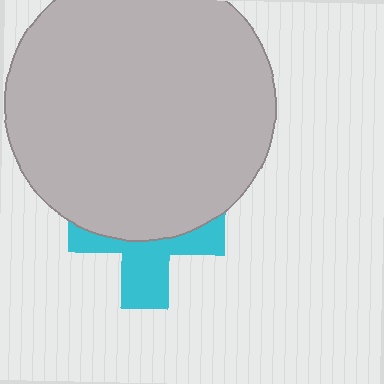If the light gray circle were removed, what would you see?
You would see the complete cyan cross.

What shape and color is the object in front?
The object in front is a light gray circle.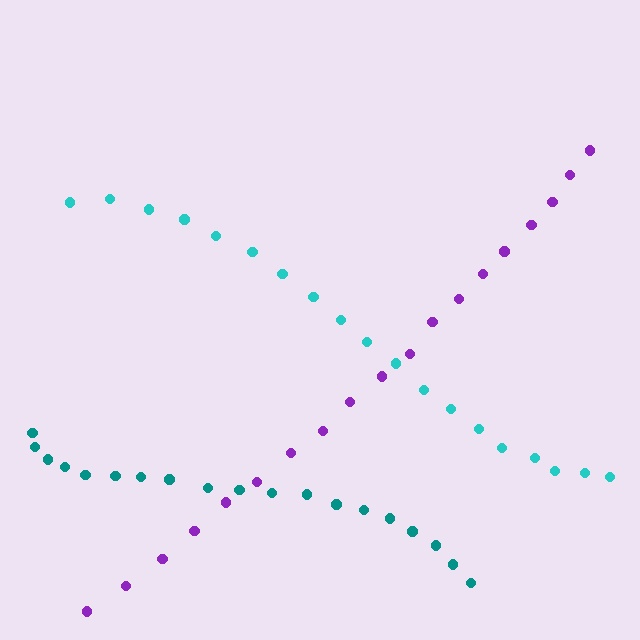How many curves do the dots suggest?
There are 3 distinct paths.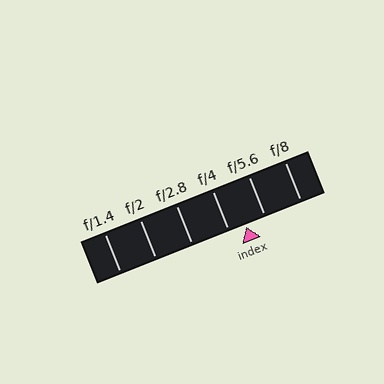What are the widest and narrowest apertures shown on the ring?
The widest aperture shown is f/1.4 and the narrowest is f/8.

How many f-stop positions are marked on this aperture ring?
There are 6 f-stop positions marked.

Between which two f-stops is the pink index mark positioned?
The index mark is between f/4 and f/5.6.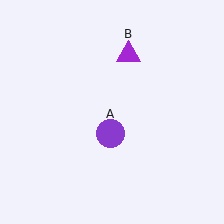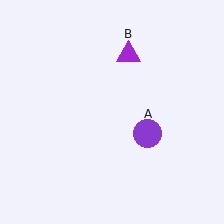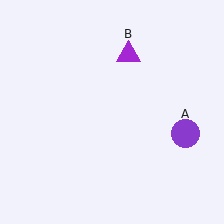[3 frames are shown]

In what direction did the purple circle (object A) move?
The purple circle (object A) moved right.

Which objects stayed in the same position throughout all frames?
Purple triangle (object B) remained stationary.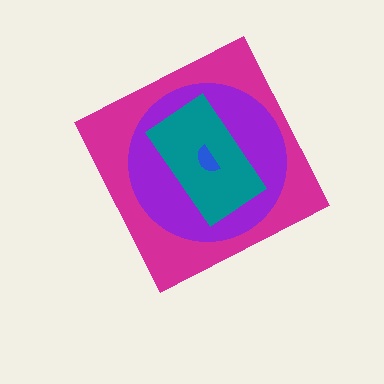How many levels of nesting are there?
4.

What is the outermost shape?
The magenta diamond.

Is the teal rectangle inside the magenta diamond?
Yes.